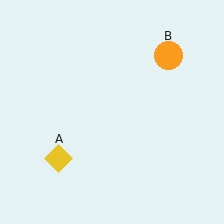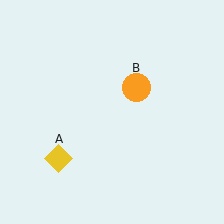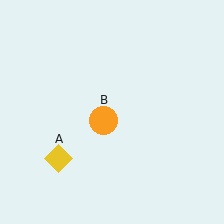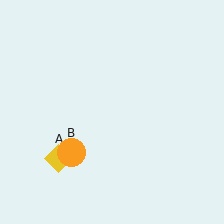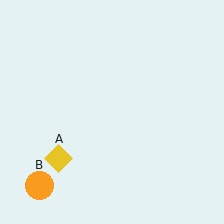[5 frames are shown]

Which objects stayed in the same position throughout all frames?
Yellow diamond (object A) remained stationary.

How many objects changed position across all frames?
1 object changed position: orange circle (object B).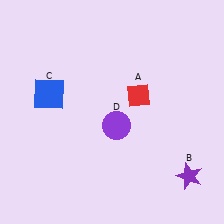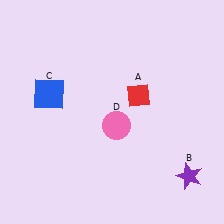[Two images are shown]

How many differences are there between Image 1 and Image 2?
There is 1 difference between the two images.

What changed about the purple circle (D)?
In Image 1, D is purple. In Image 2, it changed to pink.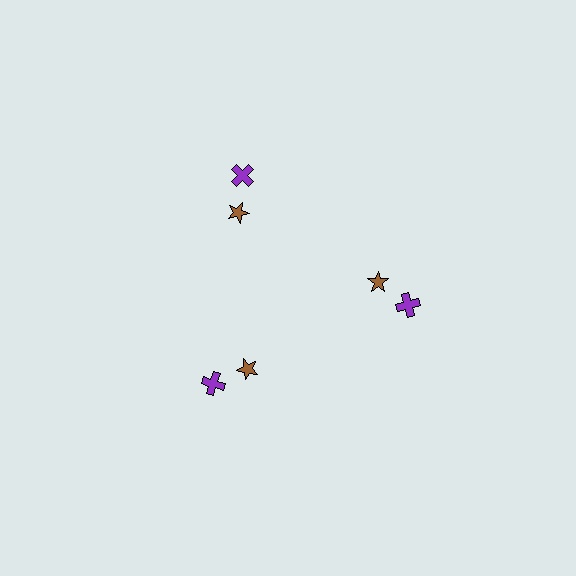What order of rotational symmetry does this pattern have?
This pattern has 3-fold rotational symmetry.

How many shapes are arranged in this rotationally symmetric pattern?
There are 6 shapes, arranged in 3 groups of 2.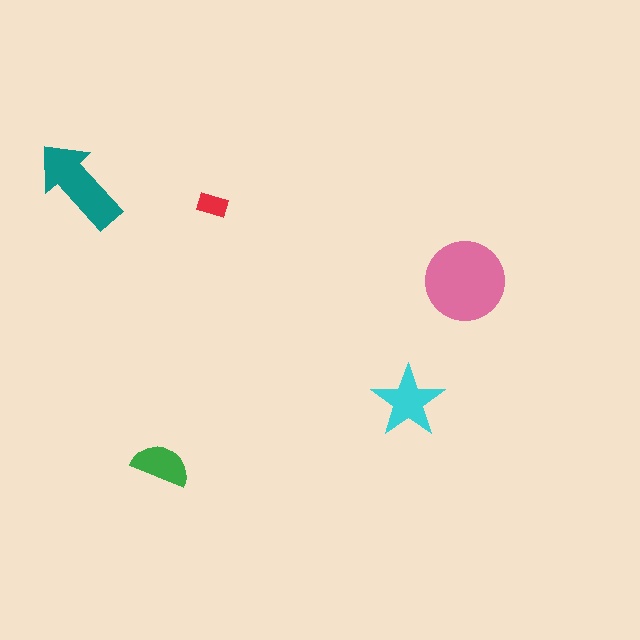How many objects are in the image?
There are 5 objects in the image.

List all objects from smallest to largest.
The red rectangle, the green semicircle, the cyan star, the teal arrow, the pink circle.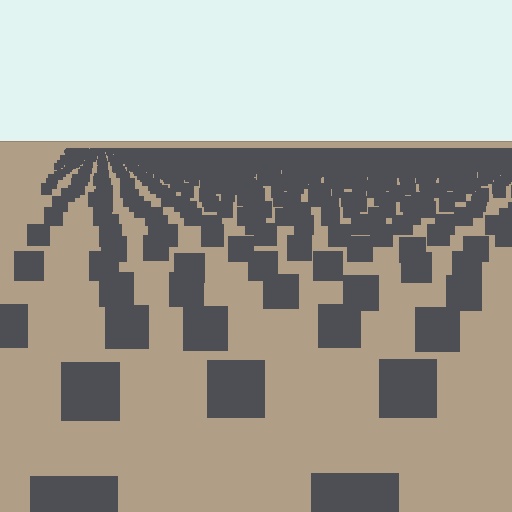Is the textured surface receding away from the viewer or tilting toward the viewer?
The surface is receding away from the viewer. Texture elements get smaller and denser toward the top.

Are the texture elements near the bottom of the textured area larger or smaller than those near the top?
Larger. Near the bottom, elements are closer to the viewer and appear at a bigger on-screen size.